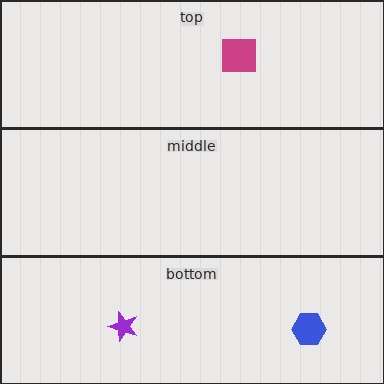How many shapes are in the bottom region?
2.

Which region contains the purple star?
The bottom region.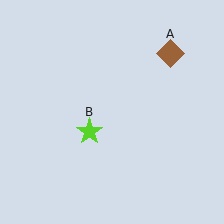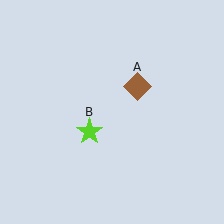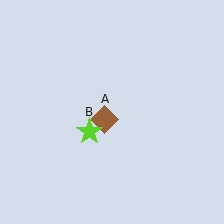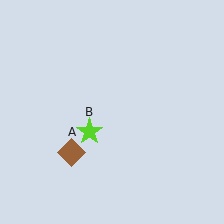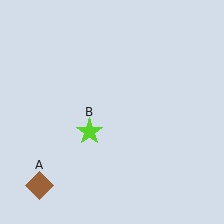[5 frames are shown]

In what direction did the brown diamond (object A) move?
The brown diamond (object A) moved down and to the left.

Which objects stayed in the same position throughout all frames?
Lime star (object B) remained stationary.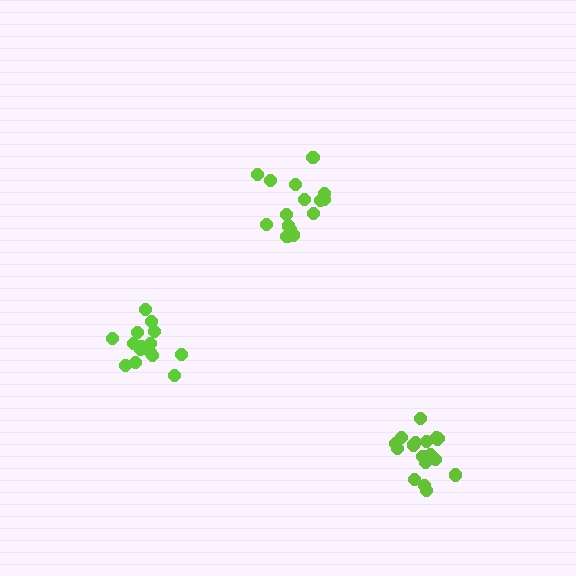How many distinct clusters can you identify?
There are 3 distinct clusters.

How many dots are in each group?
Group 1: 15 dots, Group 2: 15 dots, Group 3: 19 dots (49 total).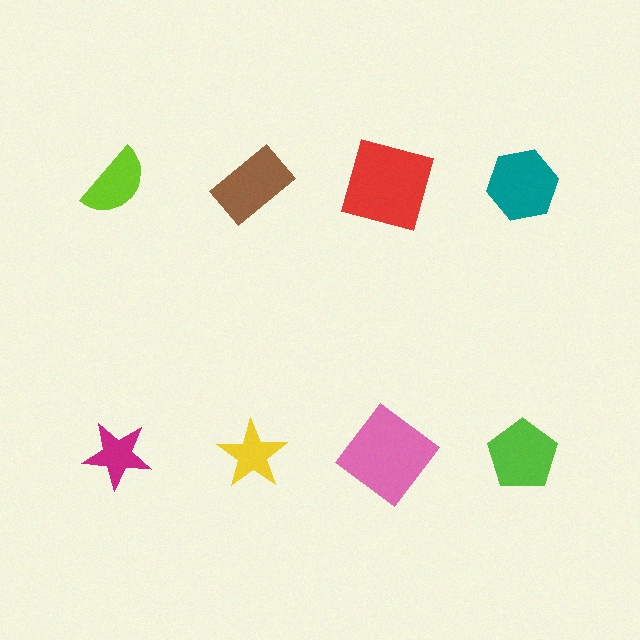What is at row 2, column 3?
A pink diamond.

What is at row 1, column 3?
A red square.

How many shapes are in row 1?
4 shapes.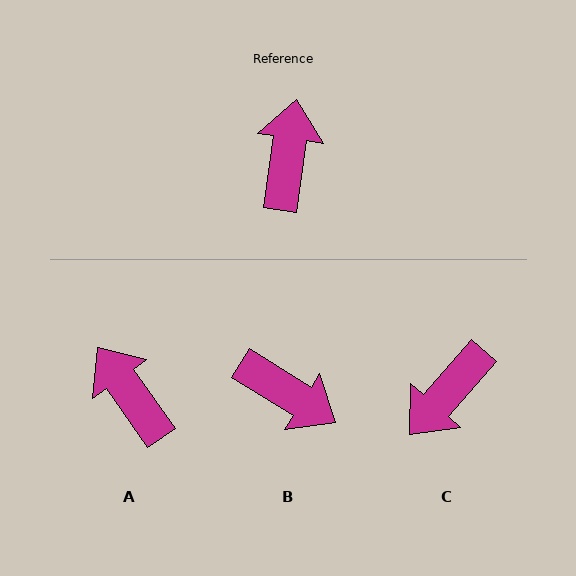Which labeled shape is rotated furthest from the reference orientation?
C, about 147 degrees away.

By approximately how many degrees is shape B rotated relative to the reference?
Approximately 114 degrees clockwise.